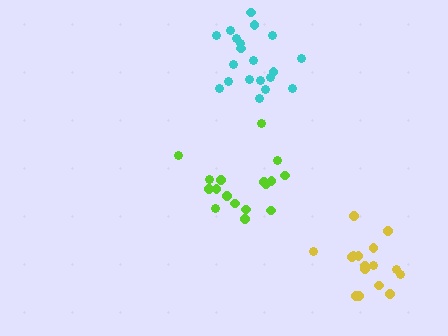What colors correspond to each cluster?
The clusters are colored: cyan, yellow, lime.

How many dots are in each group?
Group 1: 20 dots, Group 2: 16 dots, Group 3: 17 dots (53 total).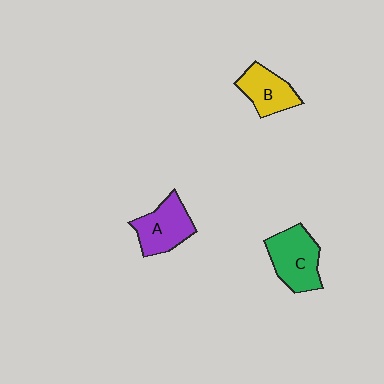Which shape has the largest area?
Shape C (green).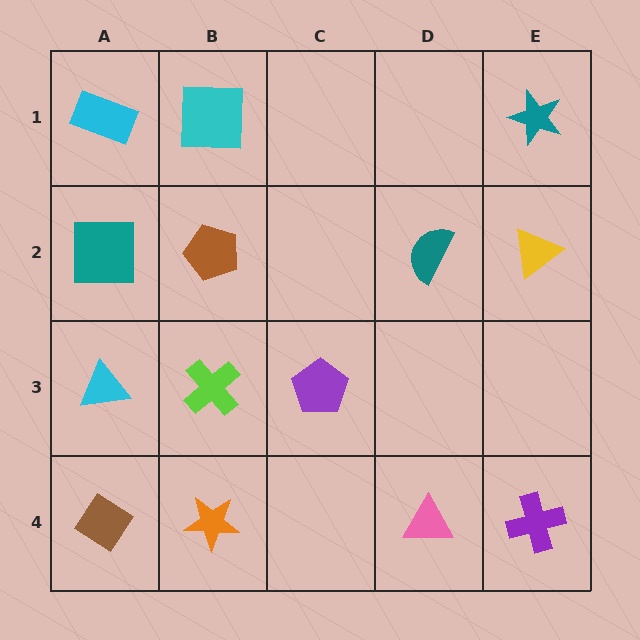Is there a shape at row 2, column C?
No, that cell is empty.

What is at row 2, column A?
A teal square.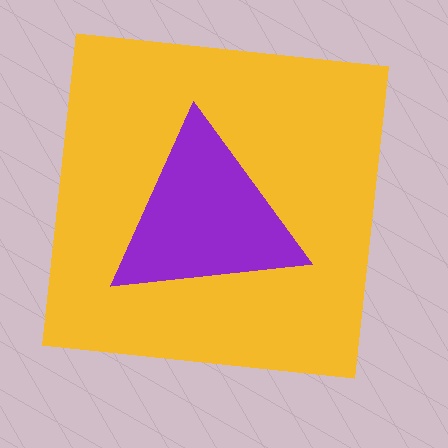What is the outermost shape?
The yellow square.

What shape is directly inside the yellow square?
The purple triangle.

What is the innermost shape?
The purple triangle.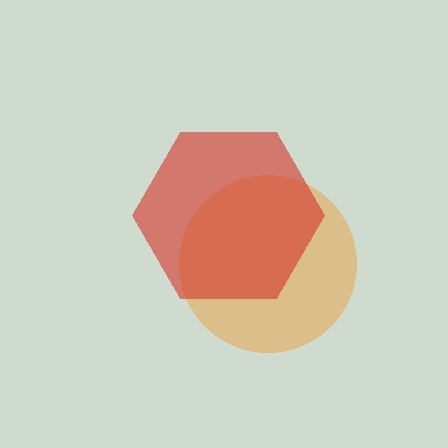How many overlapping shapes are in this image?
There are 2 overlapping shapes in the image.